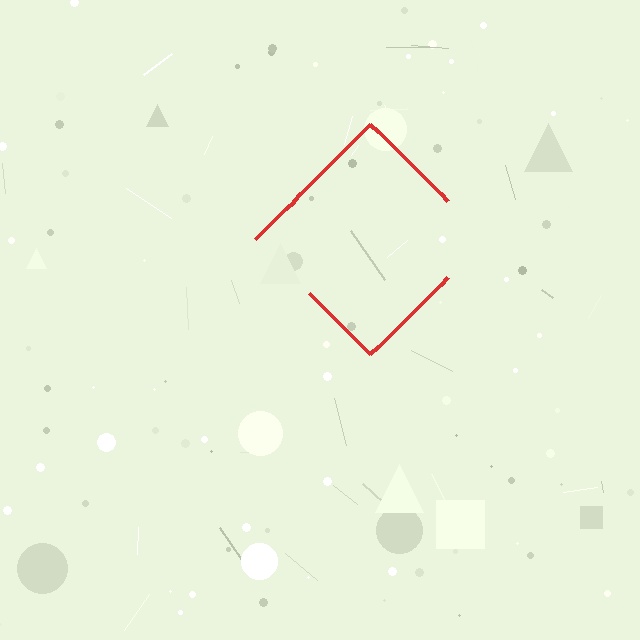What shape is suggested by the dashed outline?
The dashed outline suggests a diamond.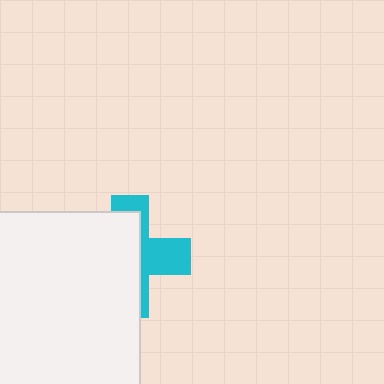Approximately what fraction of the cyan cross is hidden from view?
Roughly 61% of the cyan cross is hidden behind the white rectangle.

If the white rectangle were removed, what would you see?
You would see the complete cyan cross.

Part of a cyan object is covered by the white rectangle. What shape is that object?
It is a cross.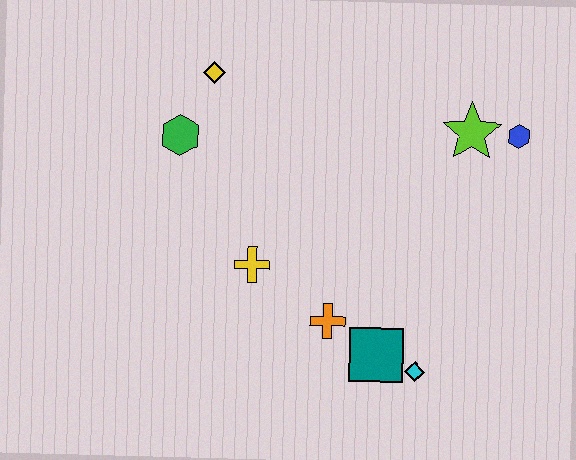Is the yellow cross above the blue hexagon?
No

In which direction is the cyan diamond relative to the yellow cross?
The cyan diamond is to the right of the yellow cross.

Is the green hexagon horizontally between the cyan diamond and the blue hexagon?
No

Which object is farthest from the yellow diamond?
The cyan diamond is farthest from the yellow diamond.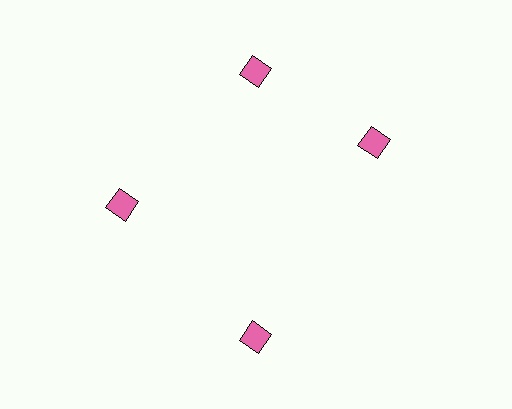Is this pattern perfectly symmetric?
No. The 4 pink diamonds are arranged in a ring, but one element near the 3 o'clock position is rotated out of alignment along the ring, breaking the 4-fold rotational symmetry.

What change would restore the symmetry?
The symmetry would be restored by rotating it back into even spacing with its neighbors so that all 4 diamonds sit at equal angles and equal distance from the center.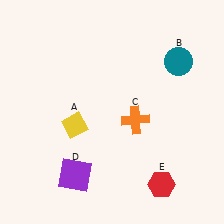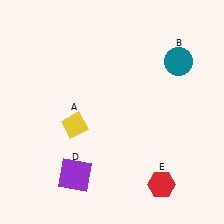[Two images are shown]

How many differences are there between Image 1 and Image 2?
There is 1 difference between the two images.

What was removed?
The orange cross (C) was removed in Image 2.